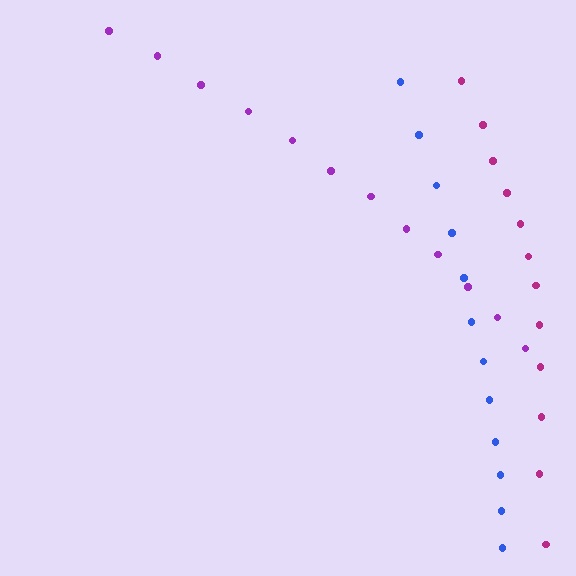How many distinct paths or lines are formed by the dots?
There are 3 distinct paths.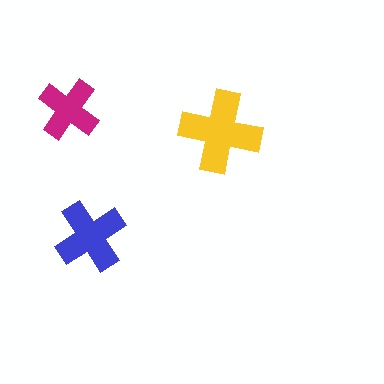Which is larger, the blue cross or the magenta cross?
The blue one.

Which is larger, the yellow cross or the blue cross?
The yellow one.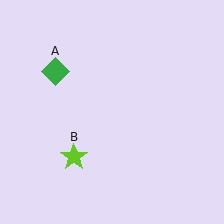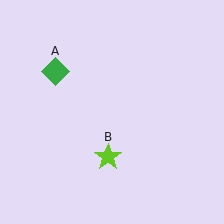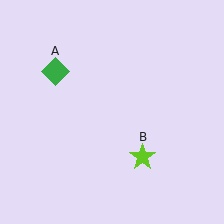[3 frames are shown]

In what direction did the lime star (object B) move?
The lime star (object B) moved right.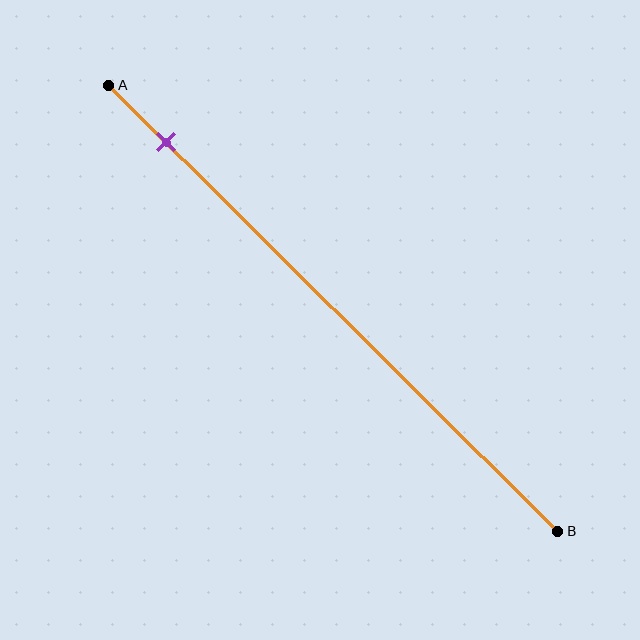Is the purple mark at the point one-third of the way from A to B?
No, the mark is at about 15% from A, not at the 33% one-third point.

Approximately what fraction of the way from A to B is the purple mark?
The purple mark is approximately 15% of the way from A to B.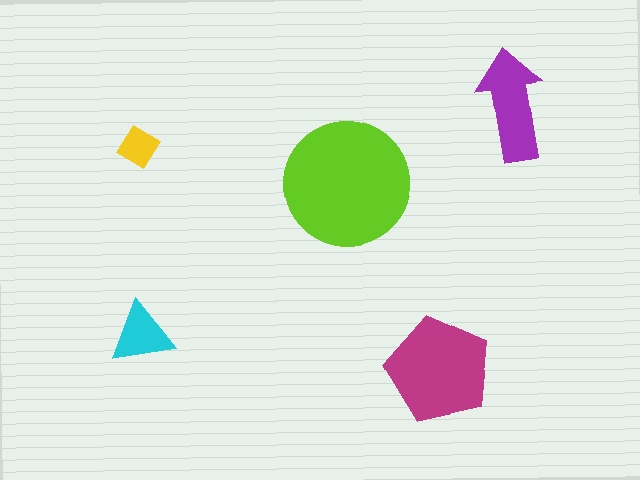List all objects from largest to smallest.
The lime circle, the magenta pentagon, the purple arrow, the cyan triangle, the yellow diamond.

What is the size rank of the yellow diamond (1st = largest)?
5th.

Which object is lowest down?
The magenta pentagon is bottommost.